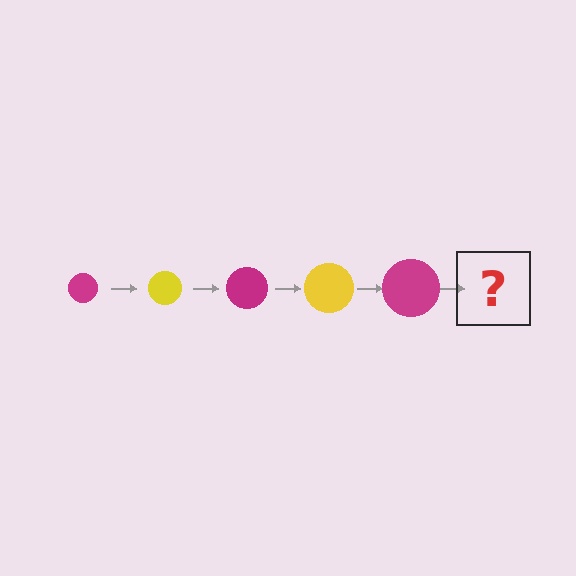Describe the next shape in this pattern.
It should be a yellow circle, larger than the previous one.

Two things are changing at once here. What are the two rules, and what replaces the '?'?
The two rules are that the circle grows larger each step and the color cycles through magenta and yellow. The '?' should be a yellow circle, larger than the previous one.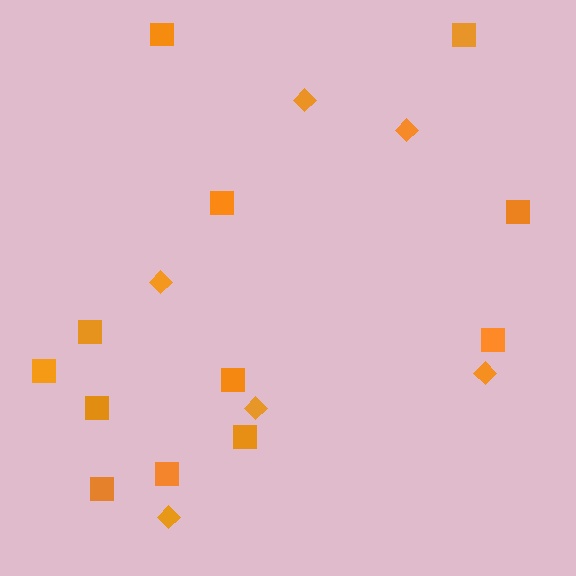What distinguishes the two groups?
There are 2 groups: one group of diamonds (6) and one group of squares (12).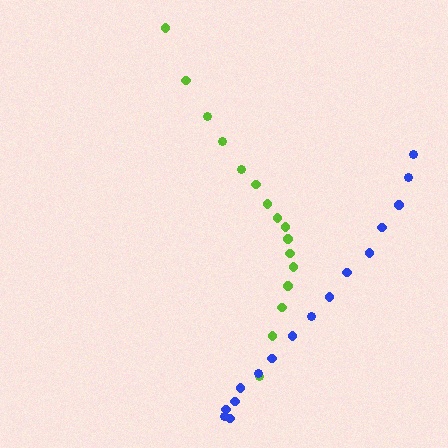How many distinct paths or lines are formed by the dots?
There are 2 distinct paths.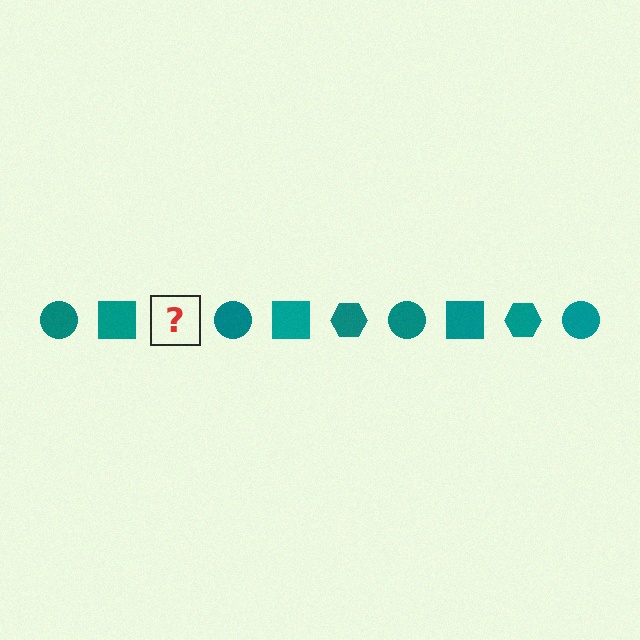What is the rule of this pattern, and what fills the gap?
The rule is that the pattern cycles through circle, square, hexagon shapes in teal. The gap should be filled with a teal hexagon.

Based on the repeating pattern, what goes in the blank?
The blank should be a teal hexagon.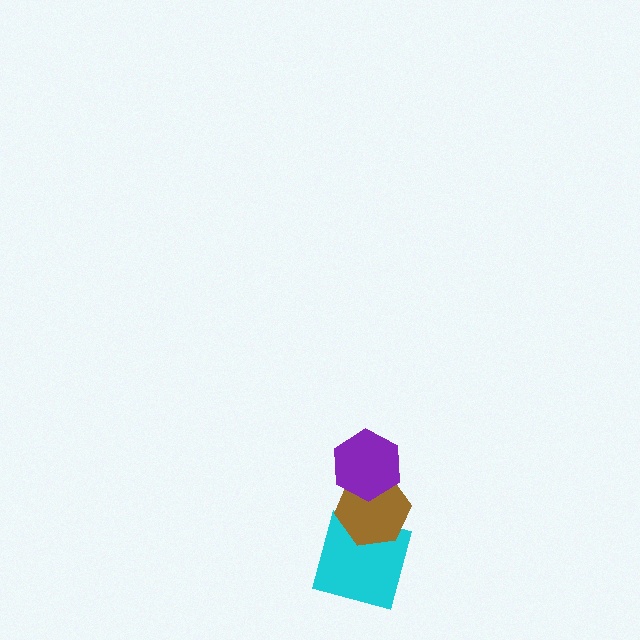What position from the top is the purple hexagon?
The purple hexagon is 1st from the top.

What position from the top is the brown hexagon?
The brown hexagon is 2nd from the top.